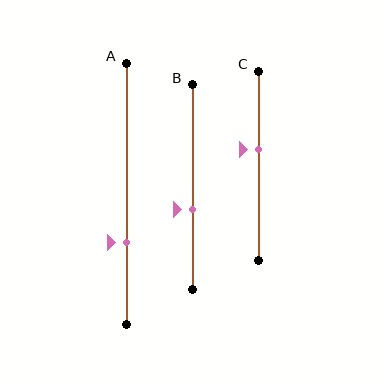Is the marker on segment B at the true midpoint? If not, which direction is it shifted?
No, the marker on segment B is shifted downward by about 11% of the segment length.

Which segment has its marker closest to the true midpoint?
Segment C has its marker closest to the true midpoint.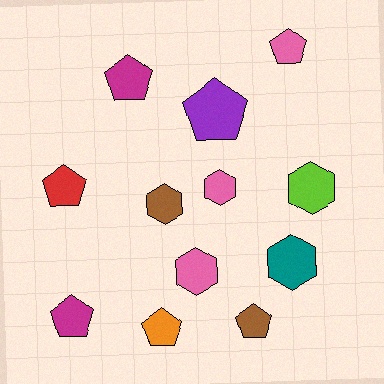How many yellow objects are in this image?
There are no yellow objects.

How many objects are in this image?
There are 12 objects.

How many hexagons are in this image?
There are 5 hexagons.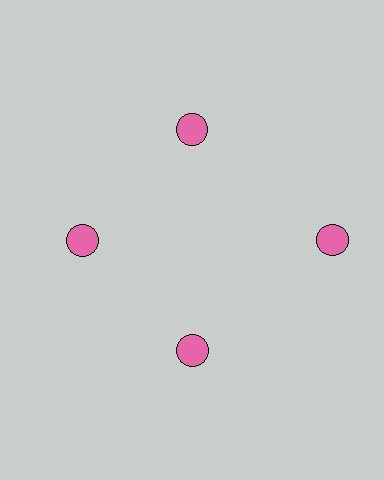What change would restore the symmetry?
The symmetry would be restored by moving it inward, back onto the ring so that all 4 circles sit at equal angles and equal distance from the center.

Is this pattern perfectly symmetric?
No. The 4 pink circles are arranged in a ring, but one element near the 3 o'clock position is pushed outward from the center, breaking the 4-fold rotational symmetry.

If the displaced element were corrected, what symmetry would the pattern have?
It would have 4-fold rotational symmetry — the pattern would map onto itself every 90 degrees.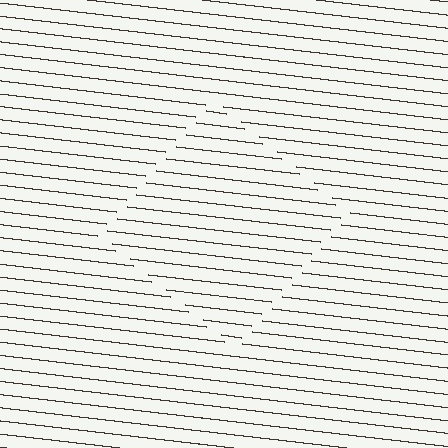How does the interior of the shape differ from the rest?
The interior of the shape contains the same grating, shifted by half a period — the contour is defined by the phase discontinuity where line-ends from the inner and outer gratings abut.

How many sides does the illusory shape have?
4 sides — the line-ends trace a square.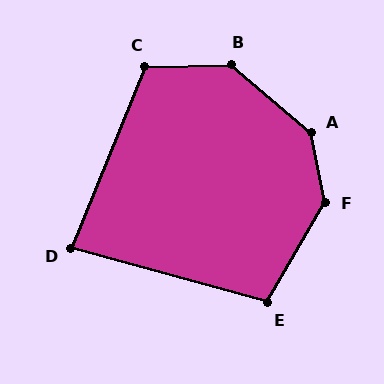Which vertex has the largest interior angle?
A, at approximately 141 degrees.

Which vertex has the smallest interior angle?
D, at approximately 83 degrees.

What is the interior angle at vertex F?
Approximately 139 degrees (obtuse).